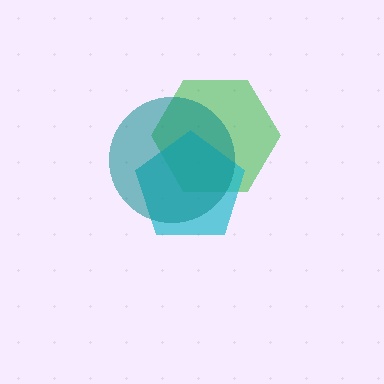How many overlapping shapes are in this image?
There are 3 overlapping shapes in the image.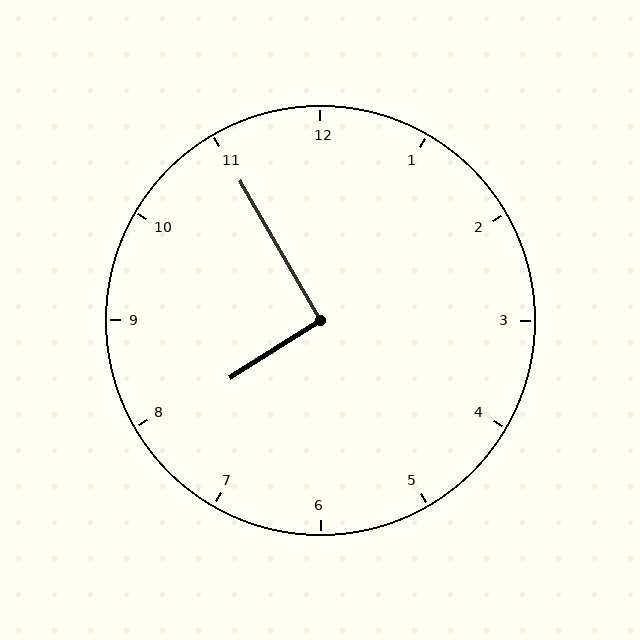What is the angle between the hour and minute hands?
Approximately 92 degrees.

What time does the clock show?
7:55.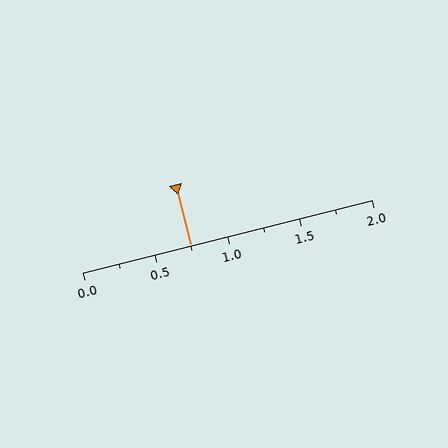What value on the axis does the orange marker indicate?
The marker indicates approximately 0.75.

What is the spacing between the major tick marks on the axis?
The major ticks are spaced 0.5 apart.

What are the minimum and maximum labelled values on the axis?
The axis runs from 0.0 to 2.0.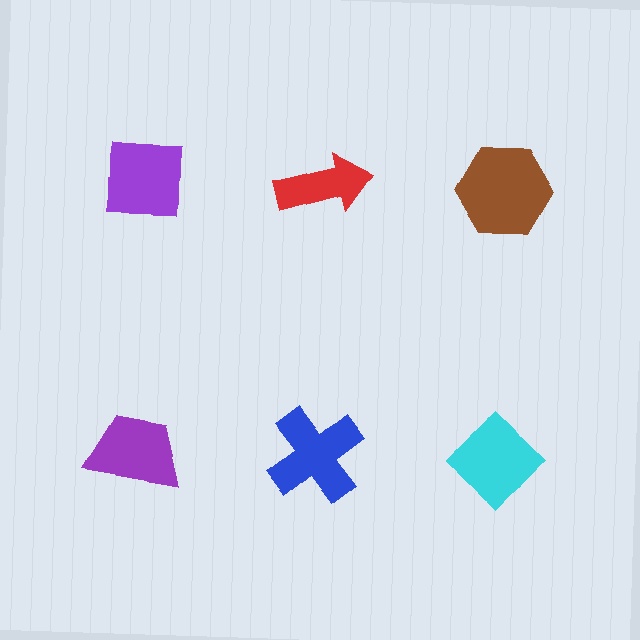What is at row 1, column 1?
A purple square.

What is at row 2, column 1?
A purple trapezoid.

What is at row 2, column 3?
A cyan diamond.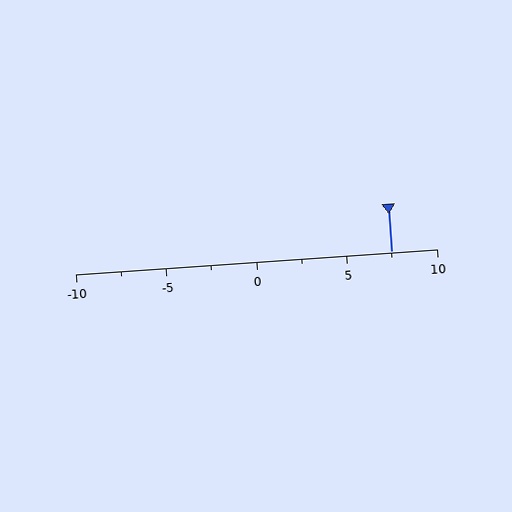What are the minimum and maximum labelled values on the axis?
The axis runs from -10 to 10.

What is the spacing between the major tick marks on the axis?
The major ticks are spaced 5 apart.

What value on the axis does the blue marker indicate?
The marker indicates approximately 7.5.